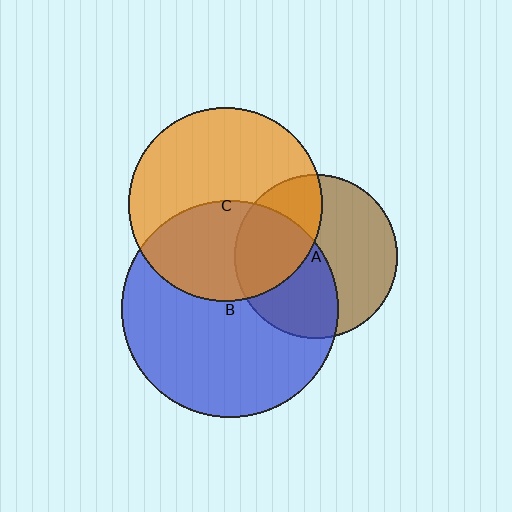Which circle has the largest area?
Circle B (blue).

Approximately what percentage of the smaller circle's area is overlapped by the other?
Approximately 35%.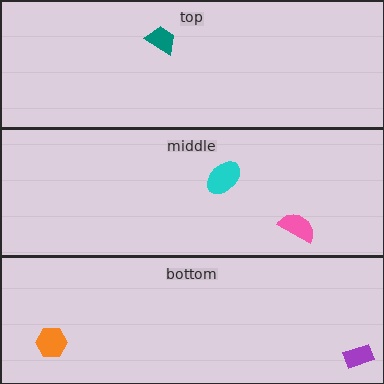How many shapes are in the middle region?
2.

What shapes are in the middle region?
The cyan ellipse, the pink semicircle.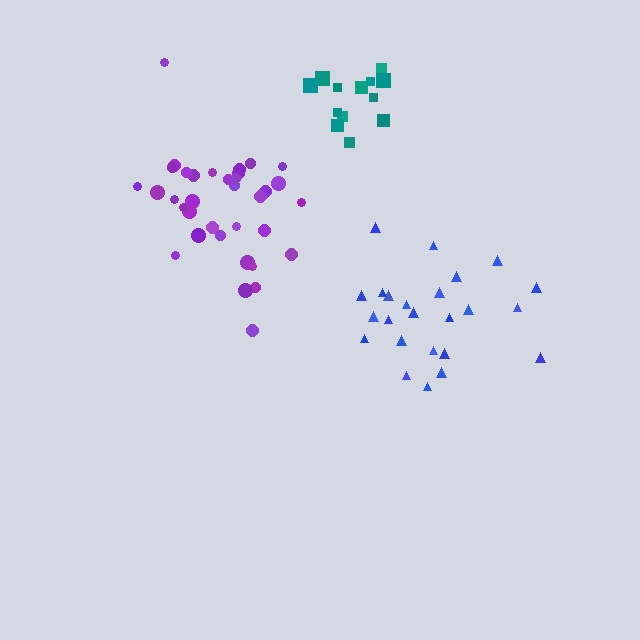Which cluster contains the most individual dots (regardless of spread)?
Purple (35).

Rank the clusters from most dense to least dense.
teal, purple, blue.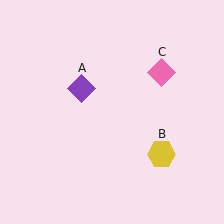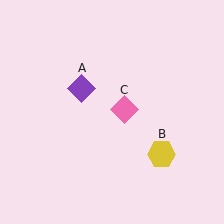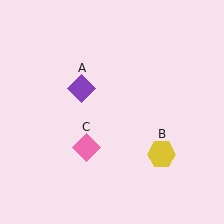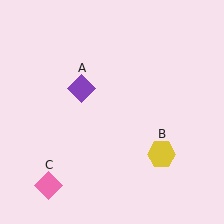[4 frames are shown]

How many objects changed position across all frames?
1 object changed position: pink diamond (object C).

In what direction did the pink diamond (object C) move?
The pink diamond (object C) moved down and to the left.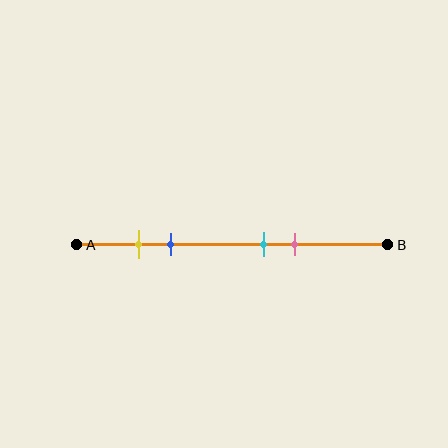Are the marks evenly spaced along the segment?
No, the marks are not evenly spaced.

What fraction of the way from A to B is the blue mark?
The blue mark is approximately 30% (0.3) of the way from A to B.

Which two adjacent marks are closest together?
The yellow and blue marks are the closest adjacent pair.